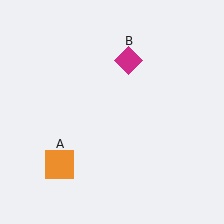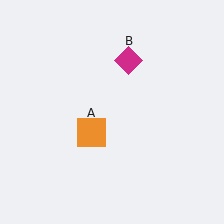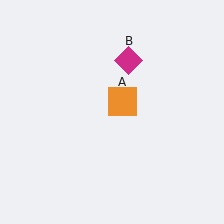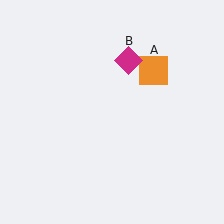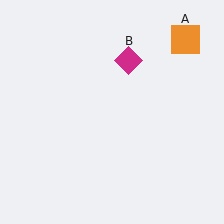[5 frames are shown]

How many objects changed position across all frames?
1 object changed position: orange square (object A).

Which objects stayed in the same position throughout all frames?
Magenta diamond (object B) remained stationary.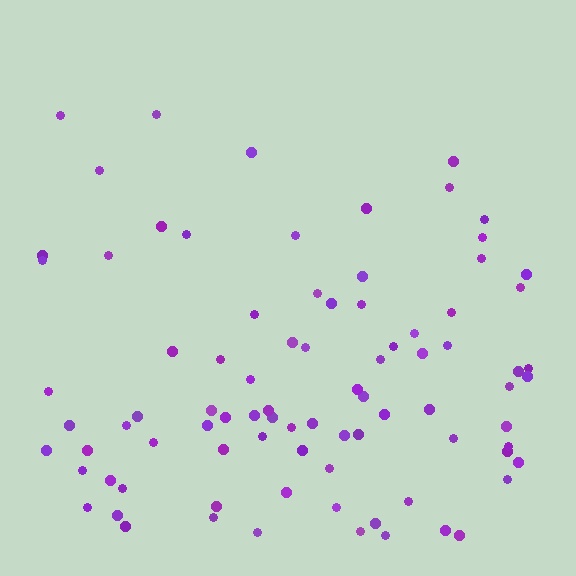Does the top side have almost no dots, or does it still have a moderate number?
Still a moderate number, just noticeably fewer than the bottom.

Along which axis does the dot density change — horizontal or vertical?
Vertical.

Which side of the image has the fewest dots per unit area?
The top.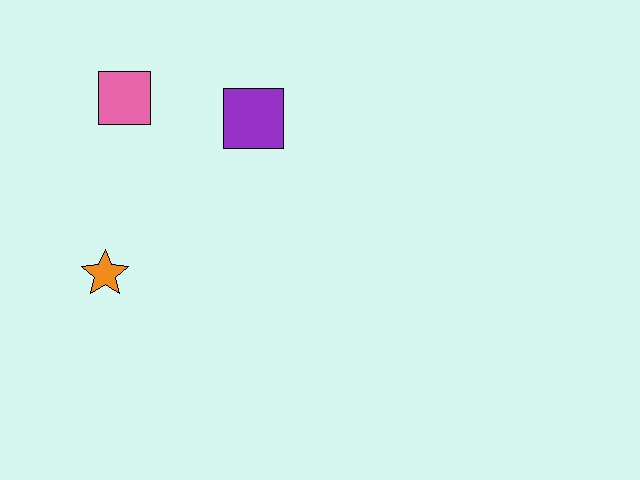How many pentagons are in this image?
There are no pentagons.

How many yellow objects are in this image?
There are no yellow objects.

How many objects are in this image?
There are 3 objects.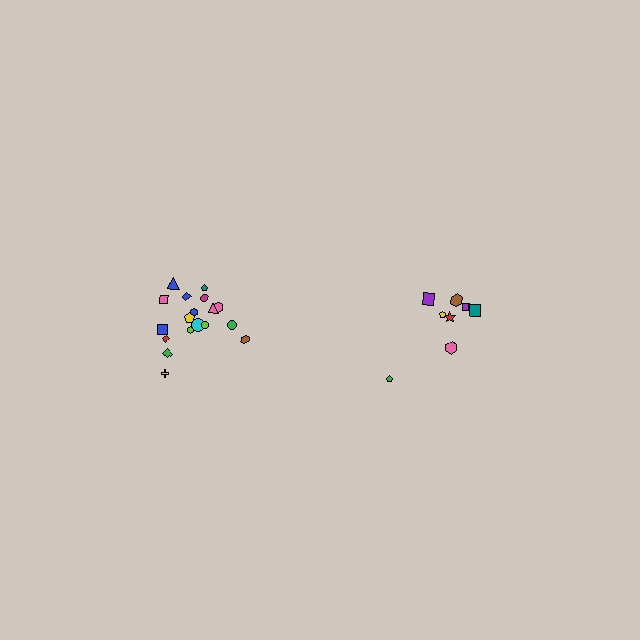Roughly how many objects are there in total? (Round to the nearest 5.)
Roughly 25 objects in total.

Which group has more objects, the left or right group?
The left group.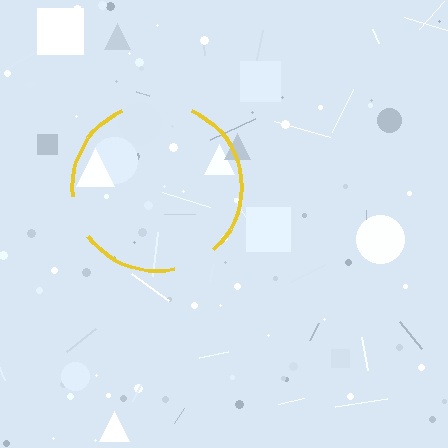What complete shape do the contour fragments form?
The contour fragments form a circle.